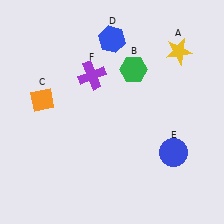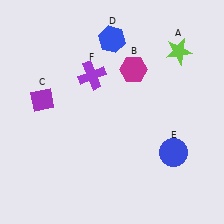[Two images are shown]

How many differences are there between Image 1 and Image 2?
There are 3 differences between the two images.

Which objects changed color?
A changed from yellow to lime. B changed from green to magenta. C changed from orange to purple.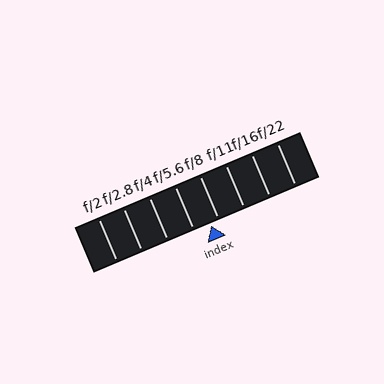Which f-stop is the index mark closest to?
The index mark is closest to f/8.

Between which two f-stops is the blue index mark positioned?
The index mark is between f/5.6 and f/8.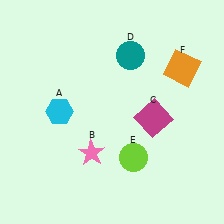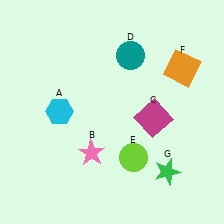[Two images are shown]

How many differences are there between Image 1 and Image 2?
There is 1 difference between the two images.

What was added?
A green star (G) was added in Image 2.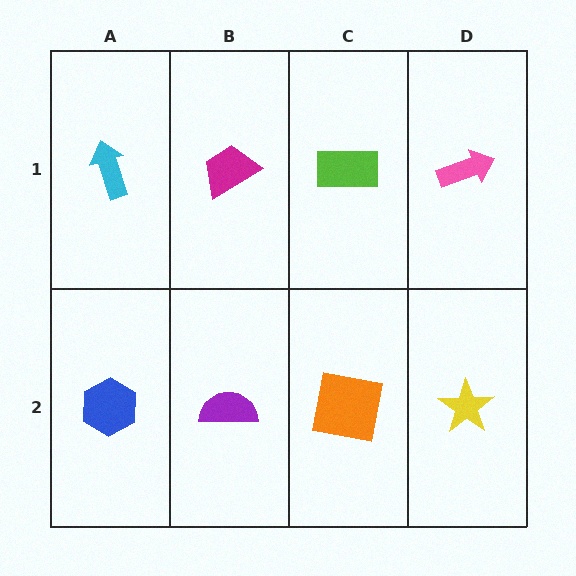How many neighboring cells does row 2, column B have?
3.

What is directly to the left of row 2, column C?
A purple semicircle.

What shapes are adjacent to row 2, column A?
A cyan arrow (row 1, column A), a purple semicircle (row 2, column B).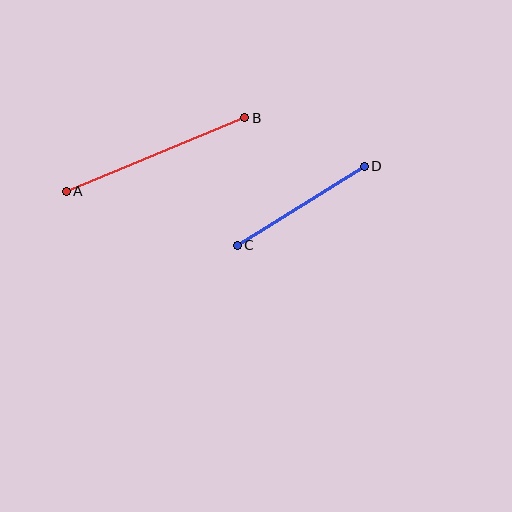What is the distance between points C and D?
The distance is approximately 150 pixels.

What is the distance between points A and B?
The distance is approximately 193 pixels.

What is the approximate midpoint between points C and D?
The midpoint is at approximately (301, 206) pixels.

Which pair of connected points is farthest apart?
Points A and B are farthest apart.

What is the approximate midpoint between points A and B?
The midpoint is at approximately (155, 155) pixels.